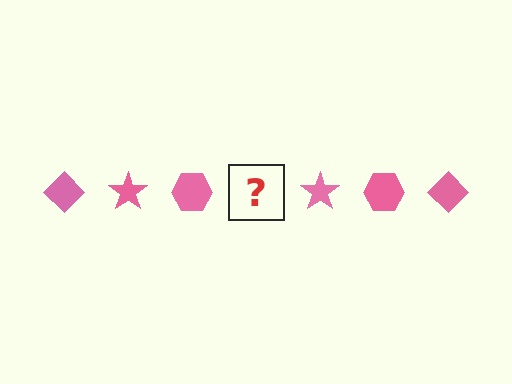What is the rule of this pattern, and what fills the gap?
The rule is that the pattern cycles through diamond, star, hexagon shapes in pink. The gap should be filled with a pink diamond.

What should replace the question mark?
The question mark should be replaced with a pink diamond.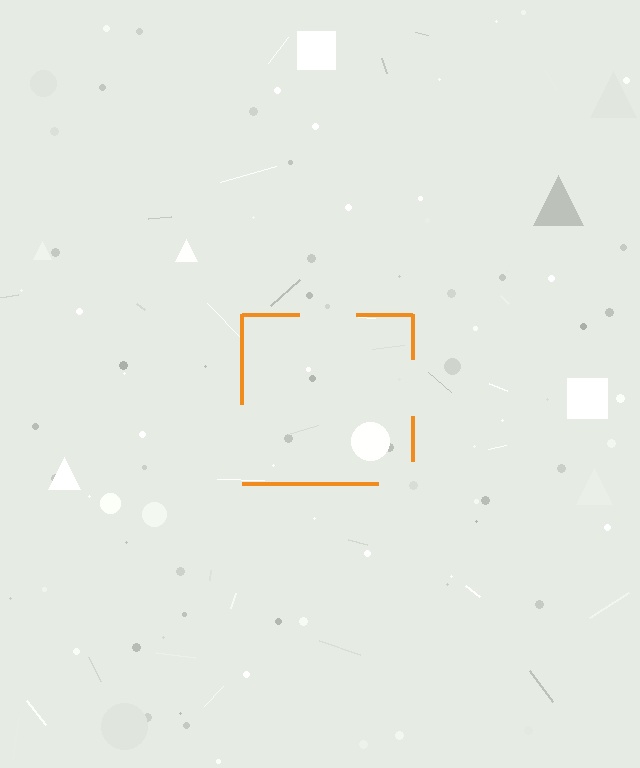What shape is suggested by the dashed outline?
The dashed outline suggests a square.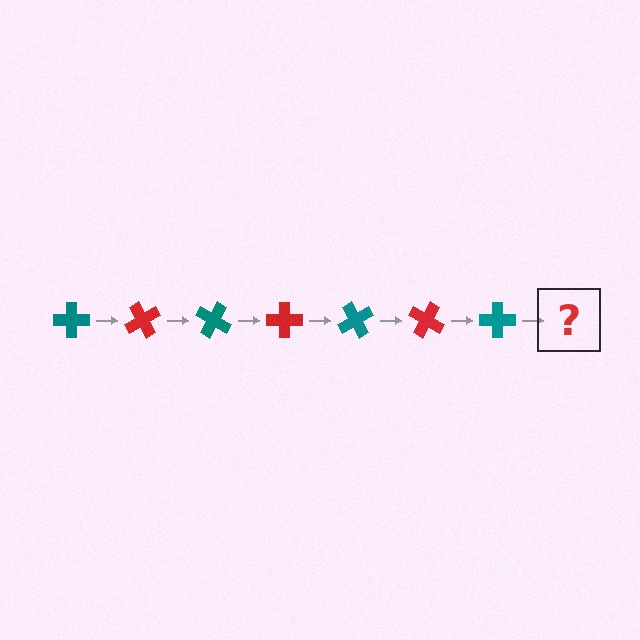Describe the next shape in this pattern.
It should be a red cross, rotated 420 degrees from the start.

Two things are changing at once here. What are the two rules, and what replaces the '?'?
The two rules are that it rotates 60 degrees each step and the color cycles through teal and red. The '?' should be a red cross, rotated 420 degrees from the start.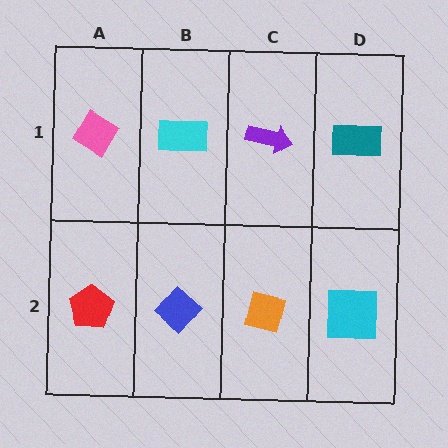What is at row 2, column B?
A blue diamond.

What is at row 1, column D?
A teal rectangle.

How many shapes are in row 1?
4 shapes.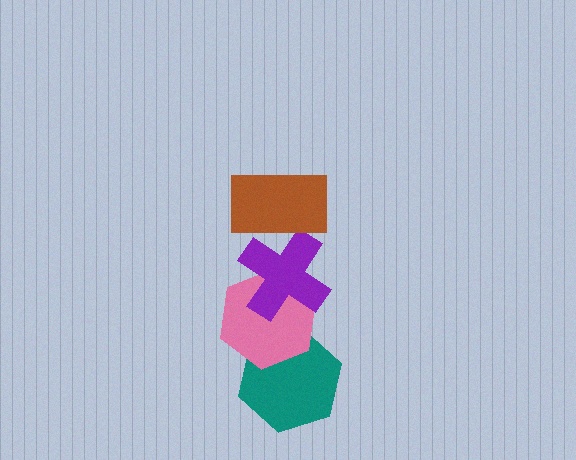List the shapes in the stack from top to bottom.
From top to bottom: the brown rectangle, the purple cross, the pink hexagon, the teal hexagon.